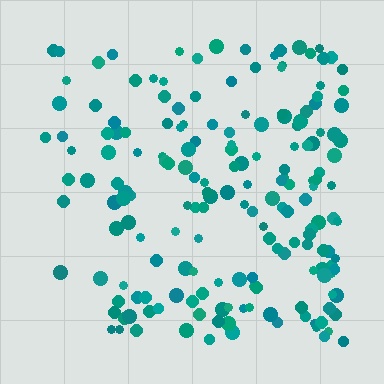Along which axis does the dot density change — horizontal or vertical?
Horizontal.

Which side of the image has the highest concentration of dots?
The right.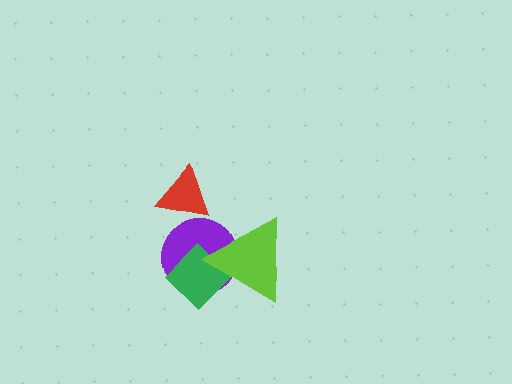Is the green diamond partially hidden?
Yes, it is partially covered by another shape.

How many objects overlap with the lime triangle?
2 objects overlap with the lime triangle.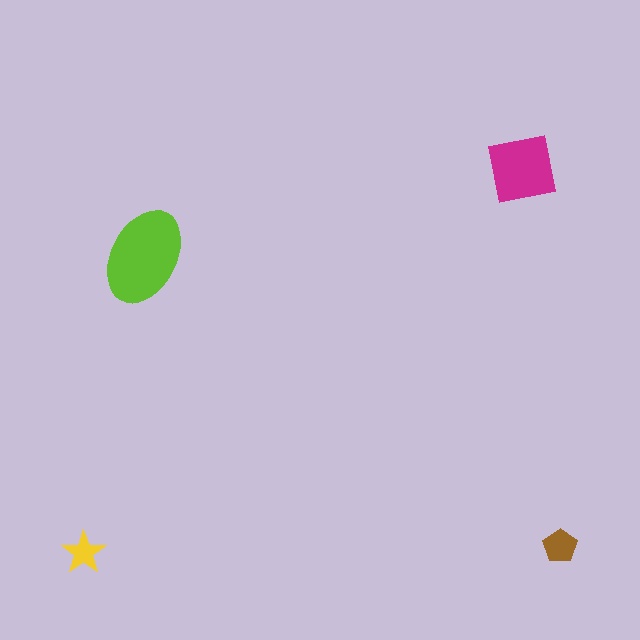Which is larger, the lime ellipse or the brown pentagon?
The lime ellipse.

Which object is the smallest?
The yellow star.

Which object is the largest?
The lime ellipse.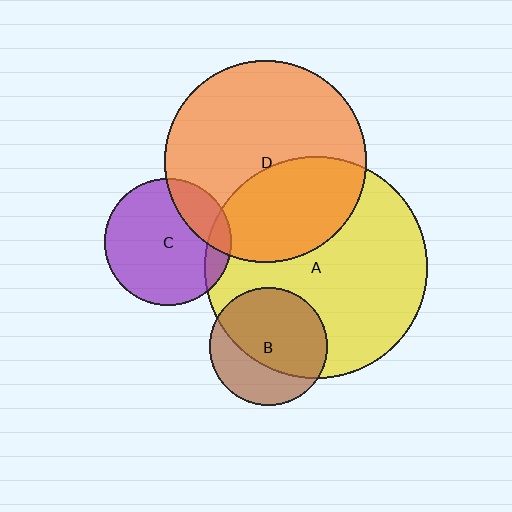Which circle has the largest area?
Circle A (yellow).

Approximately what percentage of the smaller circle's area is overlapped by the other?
Approximately 35%.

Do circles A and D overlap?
Yes.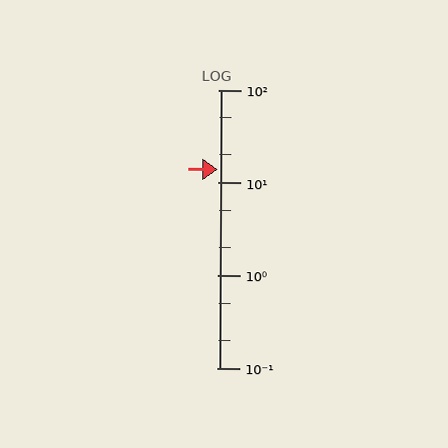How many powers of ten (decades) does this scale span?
The scale spans 3 decades, from 0.1 to 100.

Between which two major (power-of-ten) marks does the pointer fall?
The pointer is between 10 and 100.